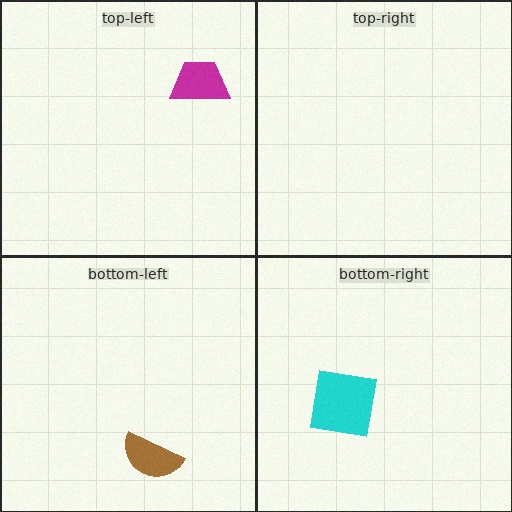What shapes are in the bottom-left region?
The brown semicircle.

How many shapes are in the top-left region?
1.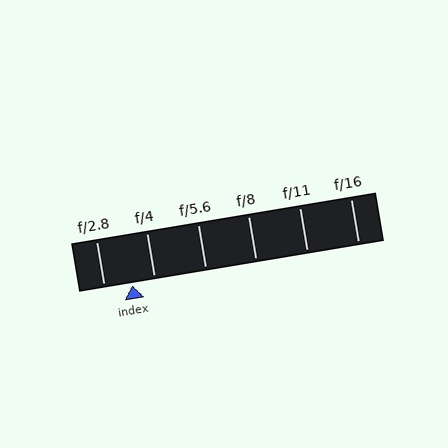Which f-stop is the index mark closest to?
The index mark is closest to f/4.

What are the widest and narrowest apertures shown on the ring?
The widest aperture shown is f/2.8 and the narrowest is f/16.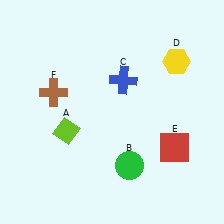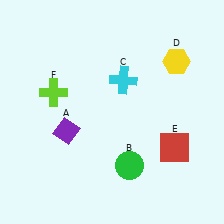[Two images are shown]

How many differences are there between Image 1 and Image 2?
There are 3 differences between the two images.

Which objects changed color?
A changed from lime to purple. C changed from blue to cyan. F changed from brown to lime.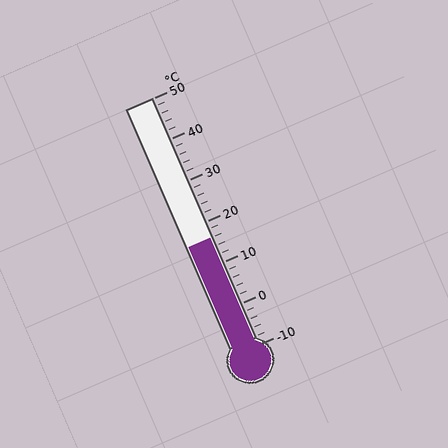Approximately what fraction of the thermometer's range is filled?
The thermometer is filled to approximately 45% of its range.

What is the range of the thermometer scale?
The thermometer scale ranges from -10°C to 50°C.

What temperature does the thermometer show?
The thermometer shows approximately 16°C.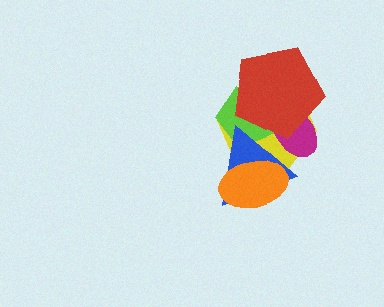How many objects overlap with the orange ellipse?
2 objects overlap with the orange ellipse.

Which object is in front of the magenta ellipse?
The red pentagon is in front of the magenta ellipse.